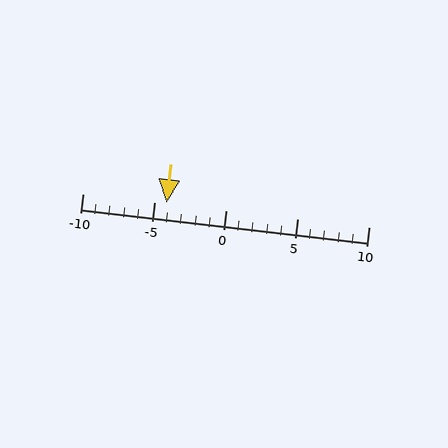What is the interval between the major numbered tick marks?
The major tick marks are spaced 5 units apart.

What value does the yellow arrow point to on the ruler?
The yellow arrow points to approximately -4.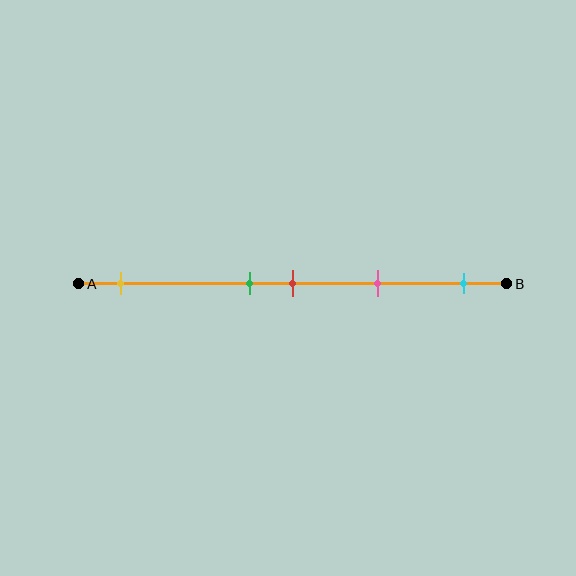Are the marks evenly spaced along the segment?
No, the marks are not evenly spaced.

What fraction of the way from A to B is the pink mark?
The pink mark is approximately 70% (0.7) of the way from A to B.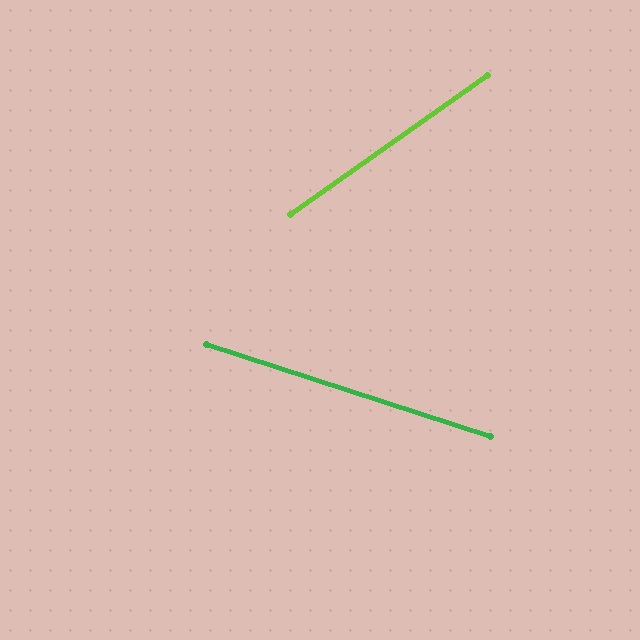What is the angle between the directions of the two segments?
Approximately 53 degrees.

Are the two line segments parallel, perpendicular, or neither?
Neither parallel nor perpendicular — they differ by about 53°.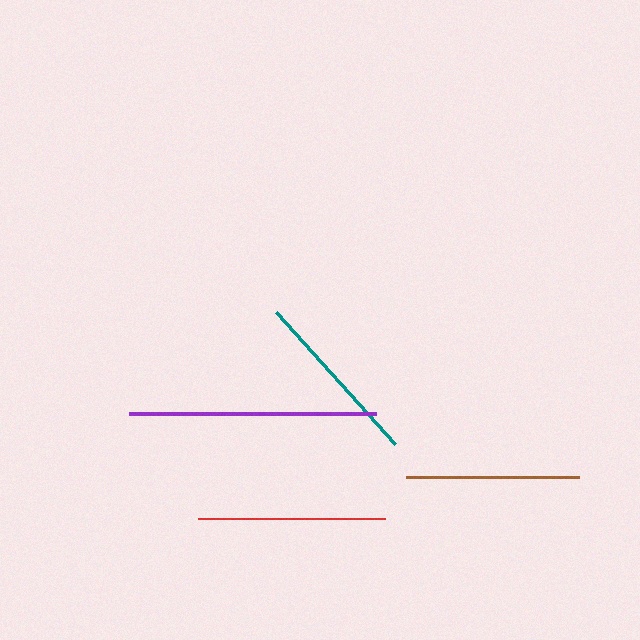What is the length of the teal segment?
The teal segment is approximately 179 pixels long.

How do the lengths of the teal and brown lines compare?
The teal and brown lines are approximately the same length.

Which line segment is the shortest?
The brown line is the shortest at approximately 172 pixels.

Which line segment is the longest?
The purple line is the longest at approximately 247 pixels.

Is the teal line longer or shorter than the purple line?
The purple line is longer than the teal line.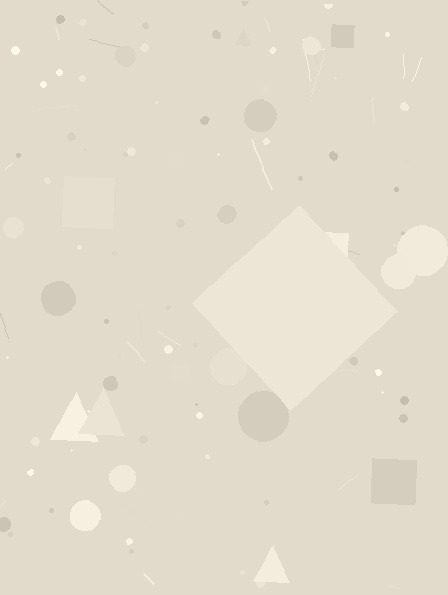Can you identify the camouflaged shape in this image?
The camouflaged shape is a diamond.